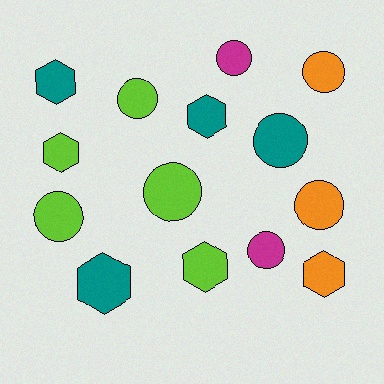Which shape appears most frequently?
Circle, with 8 objects.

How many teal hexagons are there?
There are 3 teal hexagons.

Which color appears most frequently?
Lime, with 5 objects.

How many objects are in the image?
There are 14 objects.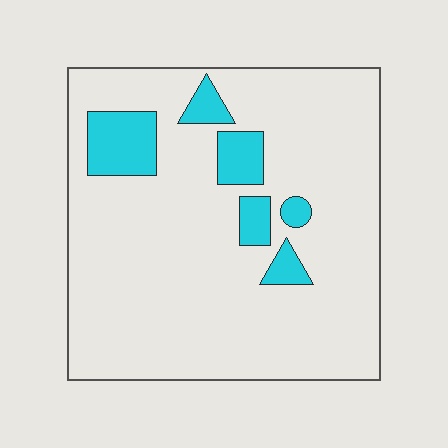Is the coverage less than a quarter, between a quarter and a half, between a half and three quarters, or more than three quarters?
Less than a quarter.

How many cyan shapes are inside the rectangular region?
6.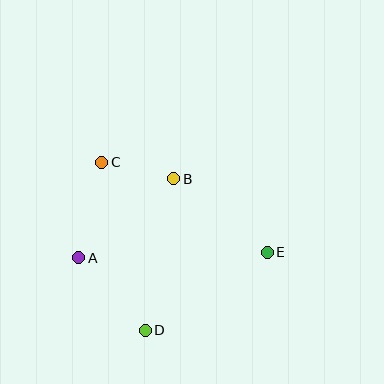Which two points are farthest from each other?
Points A and E are farthest from each other.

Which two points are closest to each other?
Points B and C are closest to each other.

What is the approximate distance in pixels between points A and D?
The distance between A and D is approximately 99 pixels.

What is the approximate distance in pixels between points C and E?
The distance between C and E is approximately 188 pixels.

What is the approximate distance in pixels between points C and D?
The distance between C and D is approximately 174 pixels.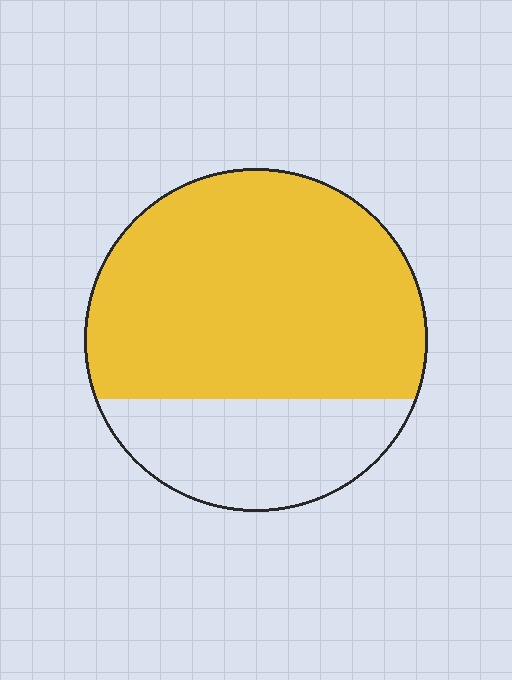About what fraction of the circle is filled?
About three quarters (3/4).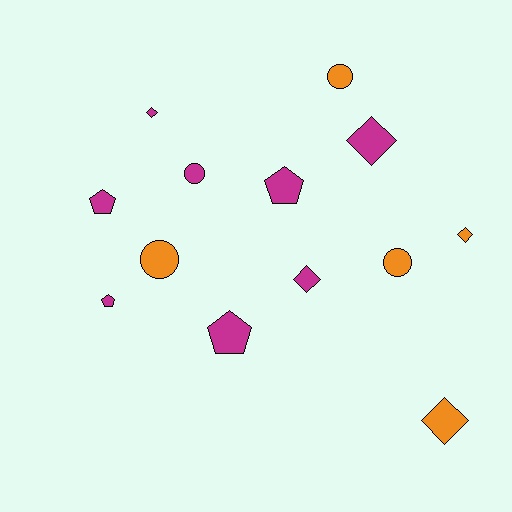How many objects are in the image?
There are 13 objects.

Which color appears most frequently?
Magenta, with 8 objects.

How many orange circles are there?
There are 3 orange circles.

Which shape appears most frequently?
Diamond, with 5 objects.